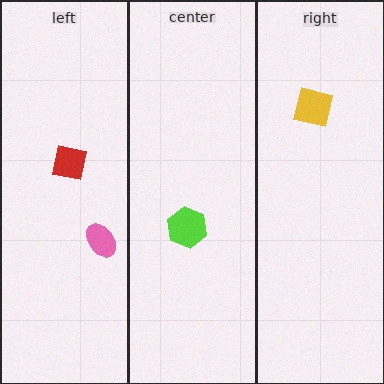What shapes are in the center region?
The lime hexagon.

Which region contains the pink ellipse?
The left region.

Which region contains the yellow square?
The right region.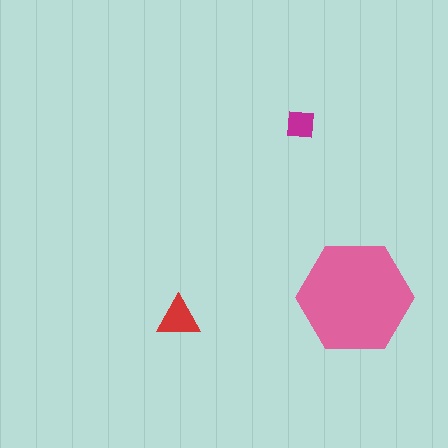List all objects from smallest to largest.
The magenta square, the red triangle, the pink hexagon.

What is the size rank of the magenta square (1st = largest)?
3rd.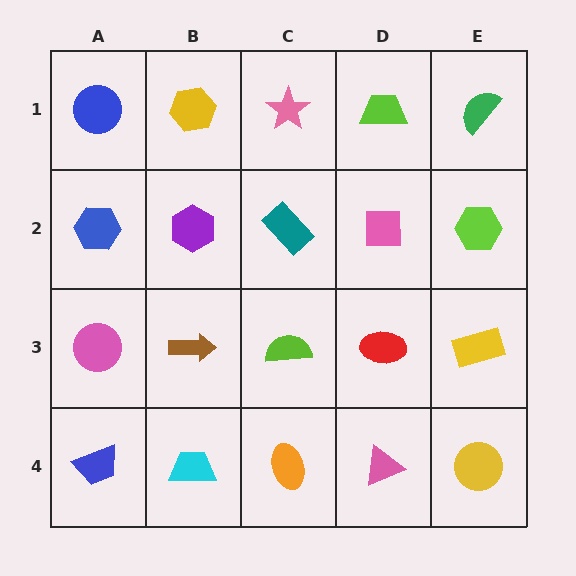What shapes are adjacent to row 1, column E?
A lime hexagon (row 2, column E), a lime trapezoid (row 1, column D).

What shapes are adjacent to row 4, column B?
A brown arrow (row 3, column B), a blue trapezoid (row 4, column A), an orange ellipse (row 4, column C).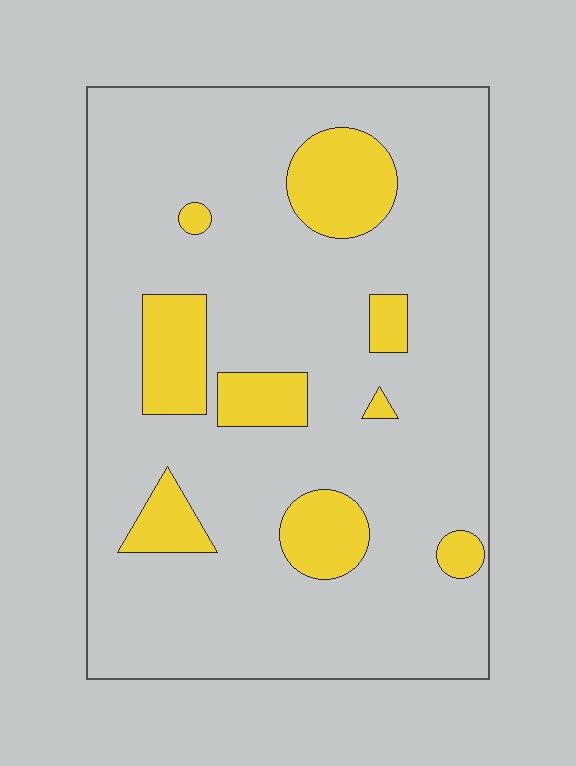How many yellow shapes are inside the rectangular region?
9.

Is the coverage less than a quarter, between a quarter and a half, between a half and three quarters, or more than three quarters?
Less than a quarter.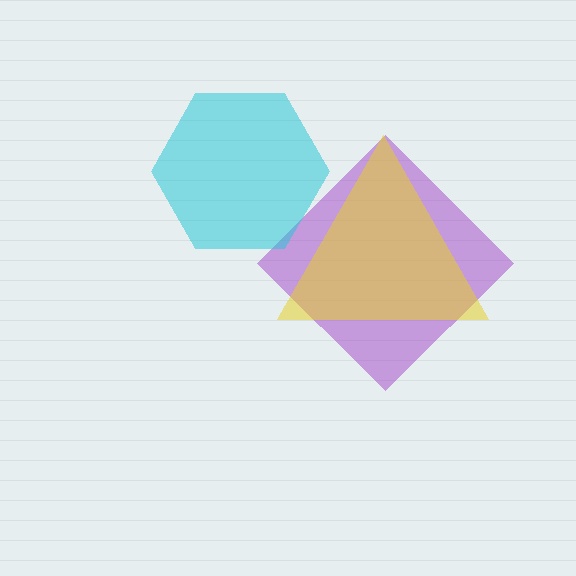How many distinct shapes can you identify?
There are 3 distinct shapes: a purple diamond, a cyan hexagon, a yellow triangle.